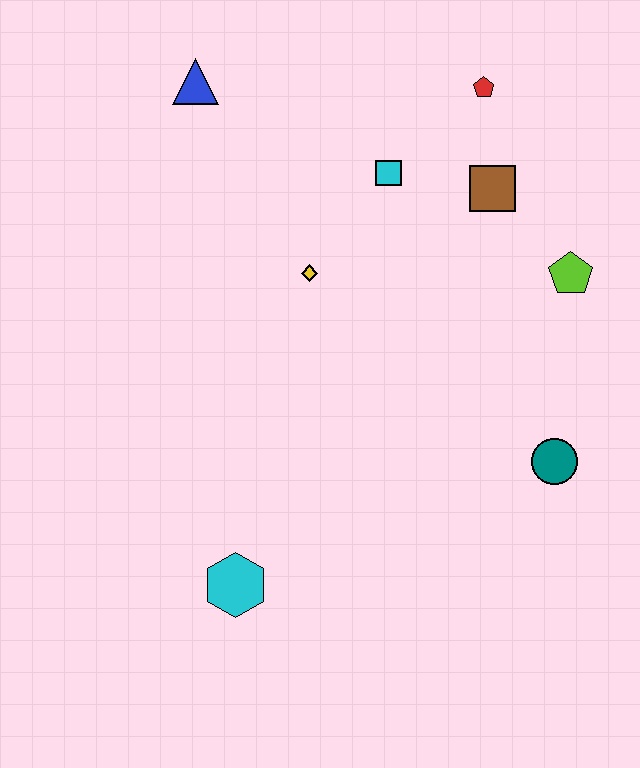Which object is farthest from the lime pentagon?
The cyan hexagon is farthest from the lime pentagon.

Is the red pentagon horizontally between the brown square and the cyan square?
Yes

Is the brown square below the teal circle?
No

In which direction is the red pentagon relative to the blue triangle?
The red pentagon is to the right of the blue triangle.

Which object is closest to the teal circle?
The lime pentagon is closest to the teal circle.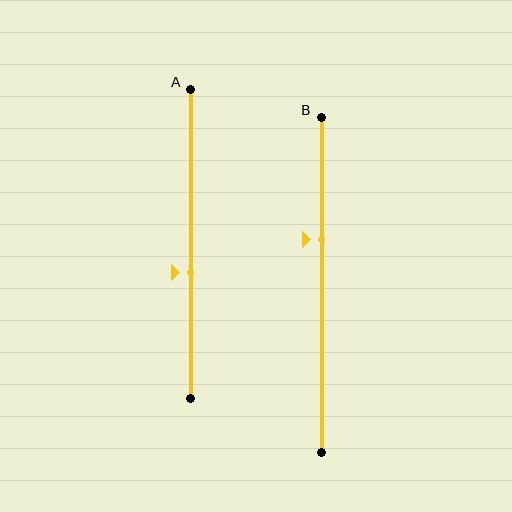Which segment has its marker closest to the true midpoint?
Segment A has its marker closest to the true midpoint.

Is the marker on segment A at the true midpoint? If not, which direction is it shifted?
No, the marker on segment A is shifted downward by about 9% of the segment length.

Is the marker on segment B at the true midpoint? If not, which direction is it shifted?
No, the marker on segment B is shifted upward by about 13% of the segment length.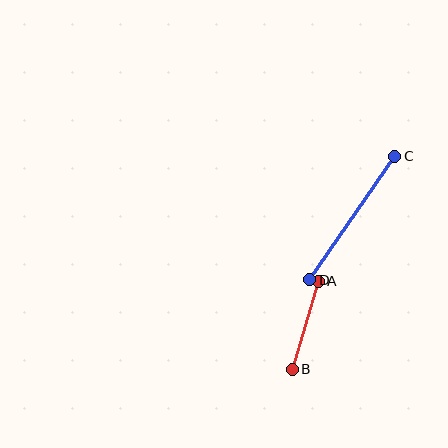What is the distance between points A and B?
The distance is approximately 92 pixels.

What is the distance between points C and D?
The distance is approximately 150 pixels.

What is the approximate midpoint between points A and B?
The midpoint is at approximately (305, 325) pixels.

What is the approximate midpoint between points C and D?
The midpoint is at approximately (352, 218) pixels.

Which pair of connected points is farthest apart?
Points C and D are farthest apart.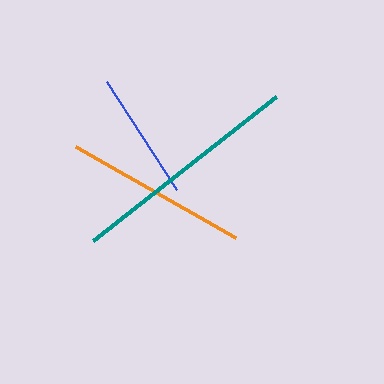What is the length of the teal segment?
The teal segment is approximately 233 pixels long.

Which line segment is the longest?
The teal line is the longest at approximately 233 pixels.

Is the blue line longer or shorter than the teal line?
The teal line is longer than the blue line.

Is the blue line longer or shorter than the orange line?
The orange line is longer than the blue line.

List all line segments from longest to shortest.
From longest to shortest: teal, orange, blue.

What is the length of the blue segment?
The blue segment is approximately 129 pixels long.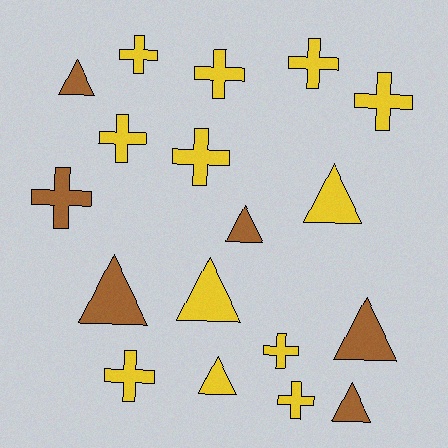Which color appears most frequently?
Yellow, with 12 objects.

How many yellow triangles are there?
There are 3 yellow triangles.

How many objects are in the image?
There are 18 objects.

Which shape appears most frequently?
Cross, with 10 objects.